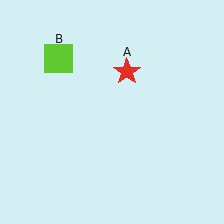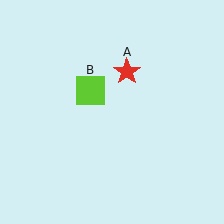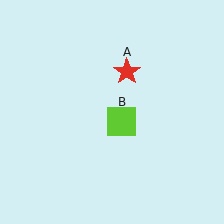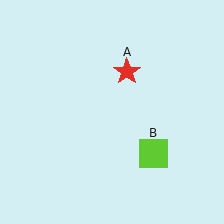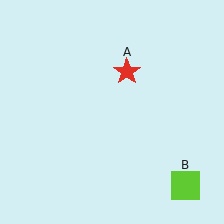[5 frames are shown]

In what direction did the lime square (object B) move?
The lime square (object B) moved down and to the right.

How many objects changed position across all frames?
1 object changed position: lime square (object B).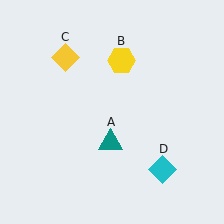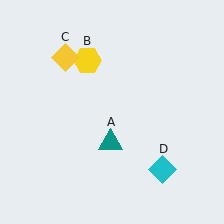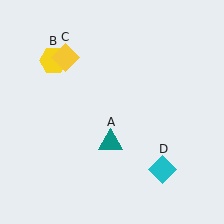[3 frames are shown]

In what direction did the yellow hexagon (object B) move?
The yellow hexagon (object B) moved left.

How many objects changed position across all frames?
1 object changed position: yellow hexagon (object B).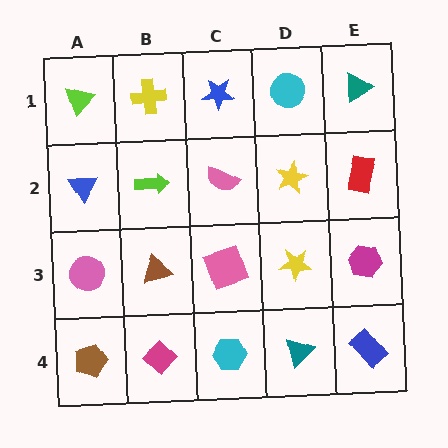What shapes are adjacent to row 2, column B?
A yellow cross (row 1, column B), a brown triangle (row 3, column B), a blue triangle (row 2, column A), a pink semicircle (row 2, column C).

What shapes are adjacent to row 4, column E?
A magenta hexagon (row 3, column E), a teal triangle (row 4, column D).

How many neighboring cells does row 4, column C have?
3.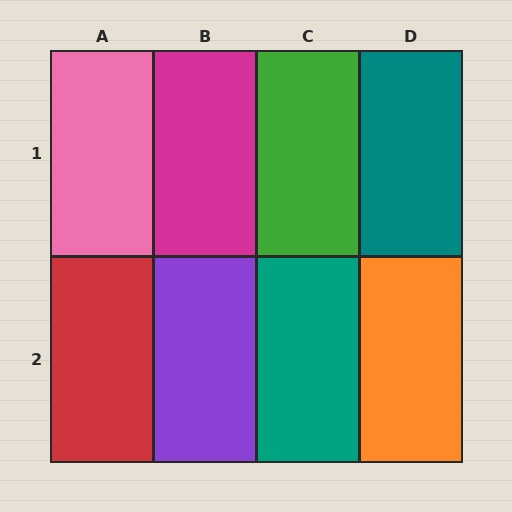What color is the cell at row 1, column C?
Green.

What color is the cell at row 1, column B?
Magenta.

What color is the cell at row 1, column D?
Teal.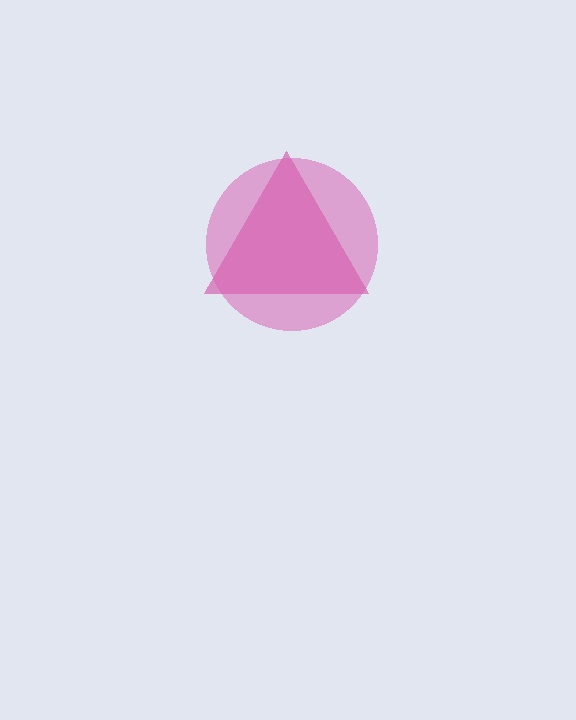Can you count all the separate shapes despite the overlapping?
Yes, there are 2 separate shapes.